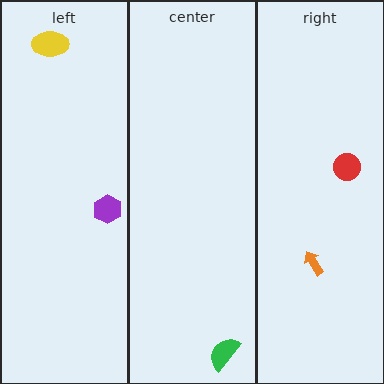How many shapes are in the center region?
1.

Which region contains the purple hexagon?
The left region.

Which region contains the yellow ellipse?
The left region.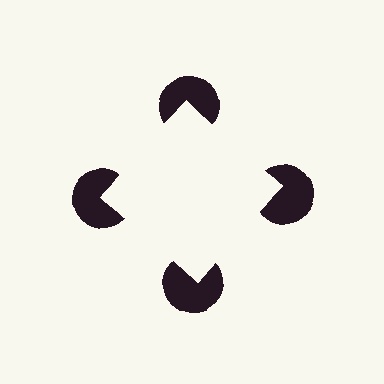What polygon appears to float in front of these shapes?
An illusory square — its edges are inferred from the aligned wedge cuts in the pac-man discs, not physically drawn.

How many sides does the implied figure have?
4 sides.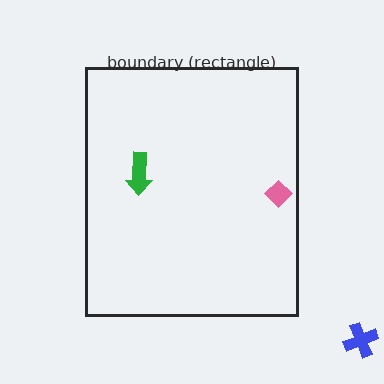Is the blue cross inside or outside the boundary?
Outside.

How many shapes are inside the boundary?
2 inside, 1 outside.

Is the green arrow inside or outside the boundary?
Inside.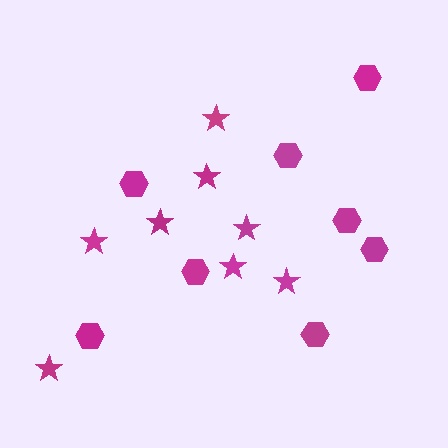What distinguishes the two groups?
There are 2 groups: one group of hexagons (8) and one group of stars (8).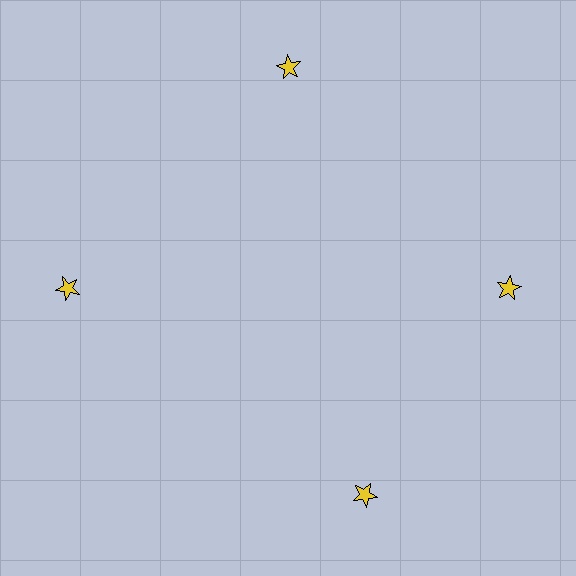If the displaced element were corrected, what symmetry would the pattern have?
It would have 4-fold rotational symmetry — the pattern would map onto itself every 90 degrees.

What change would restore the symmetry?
The symmetry would be restored by rotating it back into even spacing with its neighbors so that all 4 stars sit at equal angles and equal distance from the center.